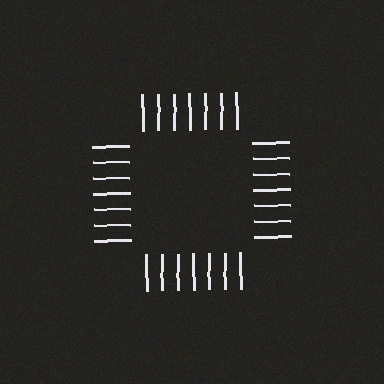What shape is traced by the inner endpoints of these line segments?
An illusory square — the line segments terminate on its edges but no continuous stroke is drawn.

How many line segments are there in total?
28 — 7 along each of the 4 edges.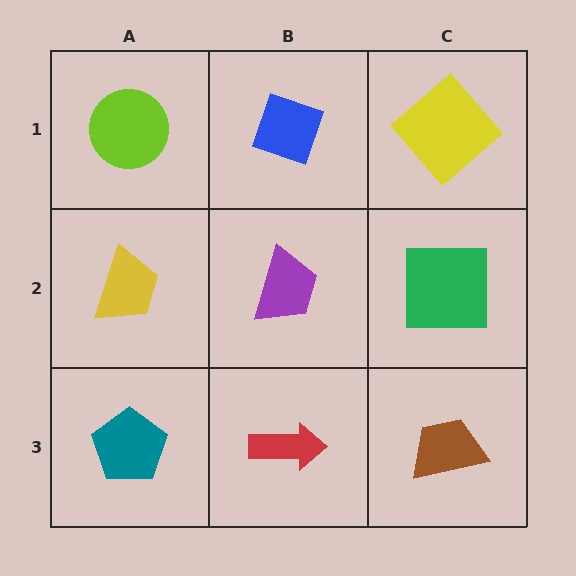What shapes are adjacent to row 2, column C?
A yellow diamond (row 1, column C), a brown trapezoid (row 3, column C), a purple trapezoid (row 2, column B).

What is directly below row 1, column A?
A yellow trapezoid.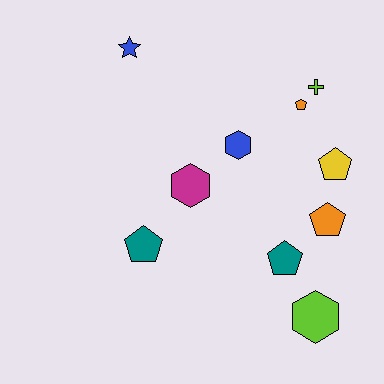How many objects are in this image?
There are 10 objects.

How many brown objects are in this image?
There are no brown objects.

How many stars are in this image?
There is 1 star.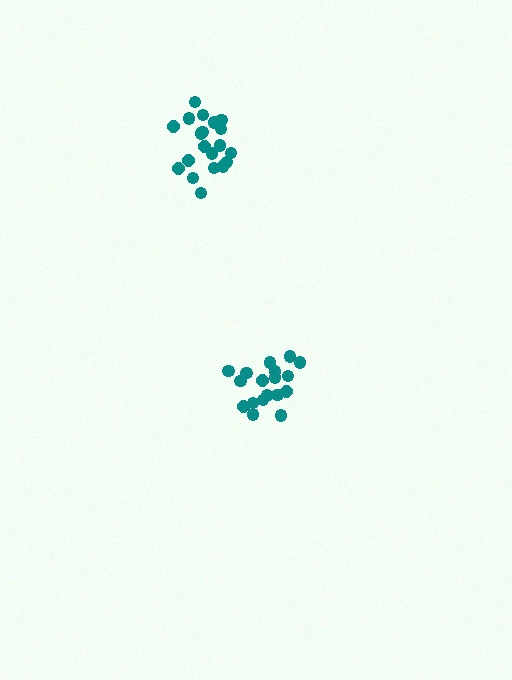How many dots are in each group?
Group 1: 18 dots, Group 2: 21 dots (39 total).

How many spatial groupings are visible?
There are 2 spatial groupings.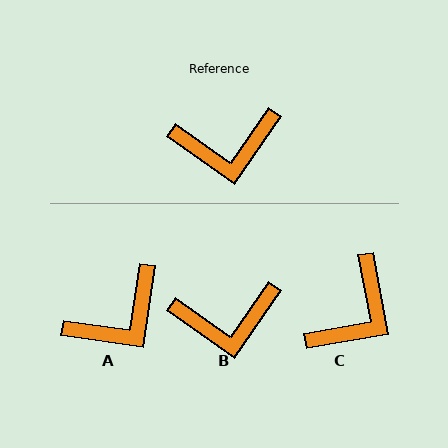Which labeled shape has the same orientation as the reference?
B.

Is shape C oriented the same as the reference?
No, it is off by about 45 degrees.